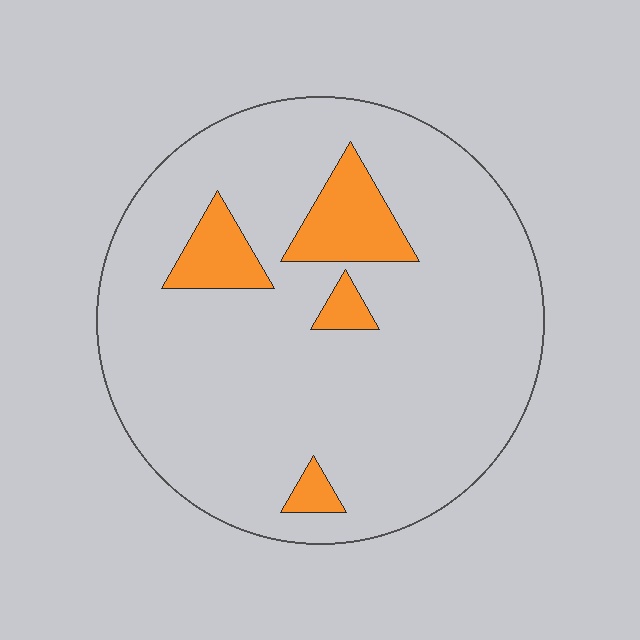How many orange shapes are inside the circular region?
4.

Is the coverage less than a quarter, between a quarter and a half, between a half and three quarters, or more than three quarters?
Less than a quarter.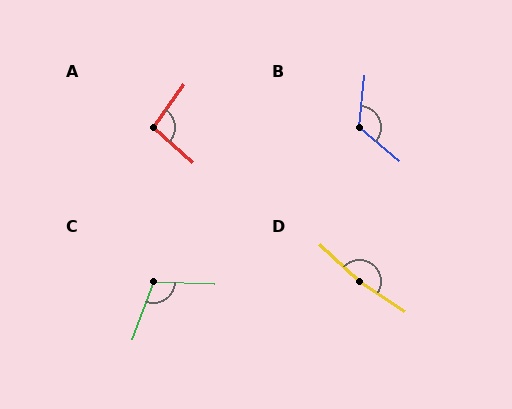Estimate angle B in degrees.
Approximately 124 degrees.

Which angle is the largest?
D, at approximately 170 degrees.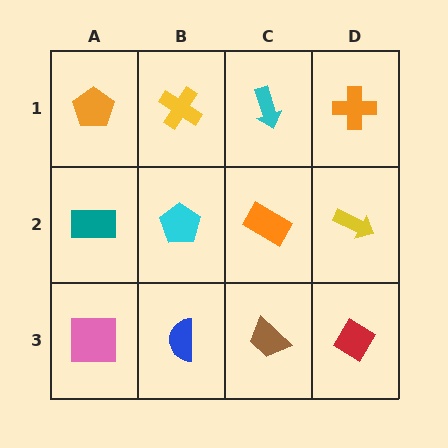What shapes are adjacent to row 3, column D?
A yellow arrow (row 2, column D), a brown trapezoid (row 3, column C).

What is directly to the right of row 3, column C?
A red diamond.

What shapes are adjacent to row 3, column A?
A teal rectangle (row 2, column A), a blue semicircle (row 3, column B).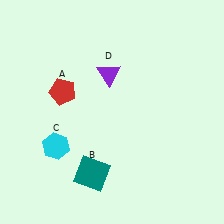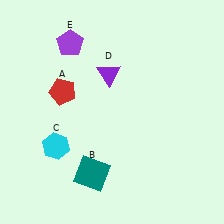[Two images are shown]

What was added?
A purple pentagon (E) was added in Image 2.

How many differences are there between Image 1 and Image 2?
There is 1 difference between the two images.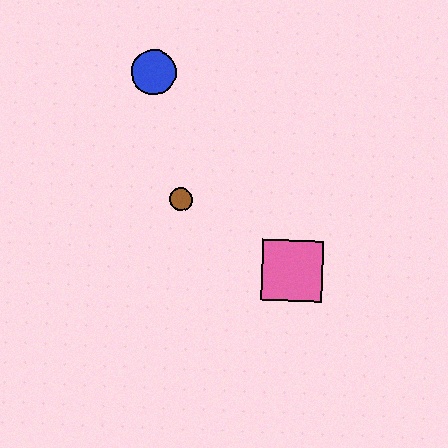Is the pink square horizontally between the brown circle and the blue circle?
No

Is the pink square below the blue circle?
Yes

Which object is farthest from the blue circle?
The pink square is farthest from the blue circle.